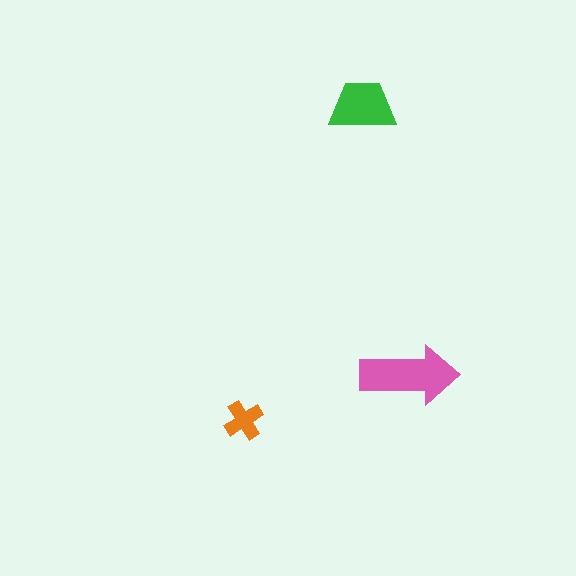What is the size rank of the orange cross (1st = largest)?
3rd.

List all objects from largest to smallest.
The pink arrow, the green trapezoid, the orange cross.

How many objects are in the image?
There are 3 objects in the image.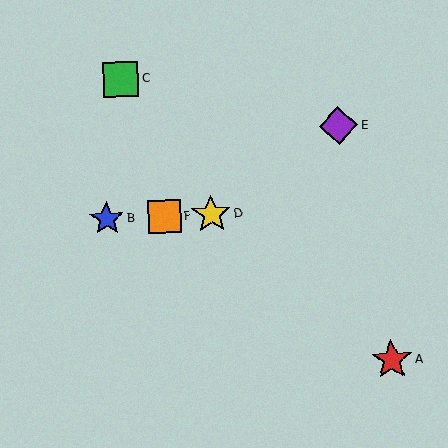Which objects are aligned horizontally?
Objects B, D, F are aligned horizontally.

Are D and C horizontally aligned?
No, D is at y≈214 and C is at y≈79.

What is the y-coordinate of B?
Object B is at y≈219.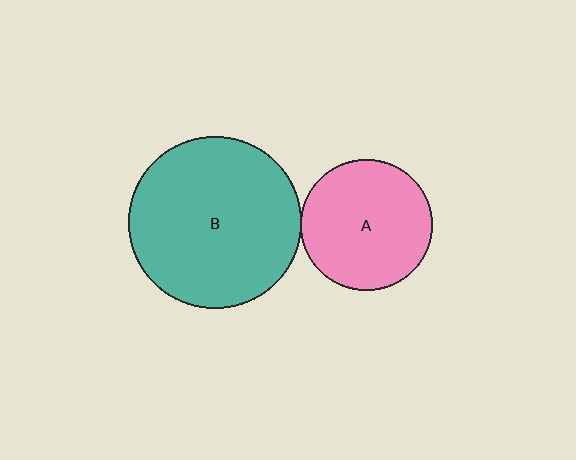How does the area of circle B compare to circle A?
Approximately 1.7 times.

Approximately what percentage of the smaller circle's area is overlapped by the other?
Approximately 5%.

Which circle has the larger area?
Circle B (teal).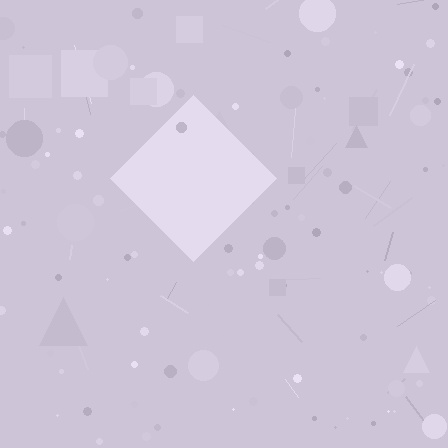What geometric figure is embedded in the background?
A diamond is embedded in the background.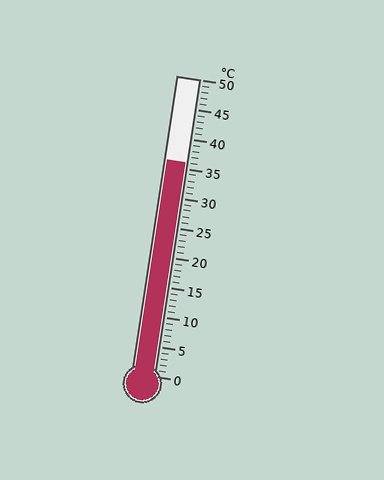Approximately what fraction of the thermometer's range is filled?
The thermometer is filled to approximately 70% of its range.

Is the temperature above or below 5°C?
The temperature is above 5°C.